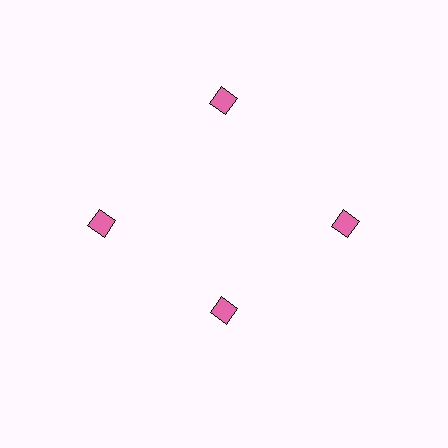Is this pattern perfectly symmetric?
No. The 4 pink squares are arranged in a ring, but one element near the 6 o'clock position is pulled inward toward the center, breaking the 4-fold rotational symmetry.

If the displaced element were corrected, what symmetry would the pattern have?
It would have 4-fold rotational symmetry — the pattern would map onto itself every 90 degrees.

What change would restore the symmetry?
The symmetry would be restored by moving it outward, back onto the ring so that all 4 squares sit at equal angles and equal distance from the center.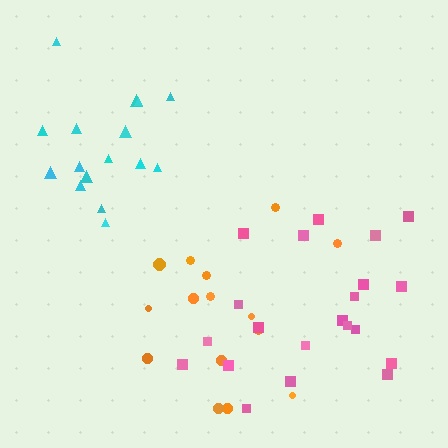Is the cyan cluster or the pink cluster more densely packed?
Cyan.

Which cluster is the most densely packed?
Orange.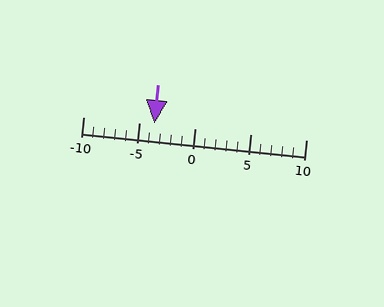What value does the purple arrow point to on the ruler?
The purple arrow points to approximately -4.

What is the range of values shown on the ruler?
The ruler shows values from -10 to 10.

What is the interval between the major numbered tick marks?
The major tick marks are spaced 5 units apart.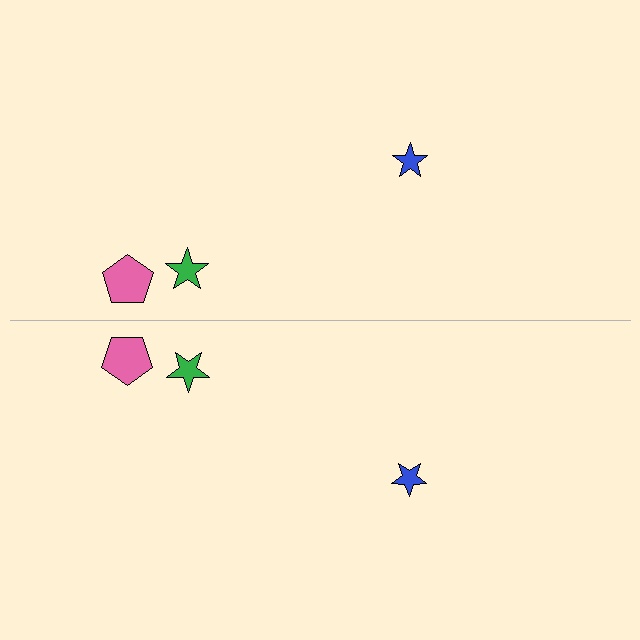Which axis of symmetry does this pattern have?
The pattern has a horizontal axis of symmetry running through the center of the image.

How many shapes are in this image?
There are 6 shapes in this image.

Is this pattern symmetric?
Yes, this pattern has bilateral (reflection) symmetry.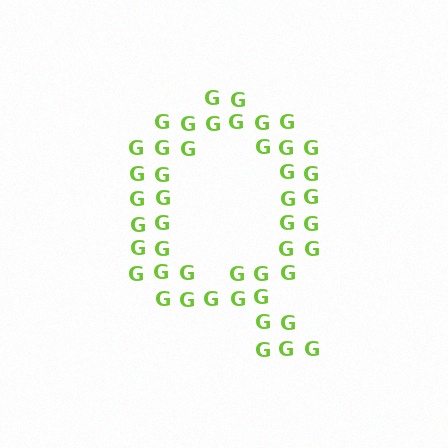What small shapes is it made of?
It is made of small letter G's.